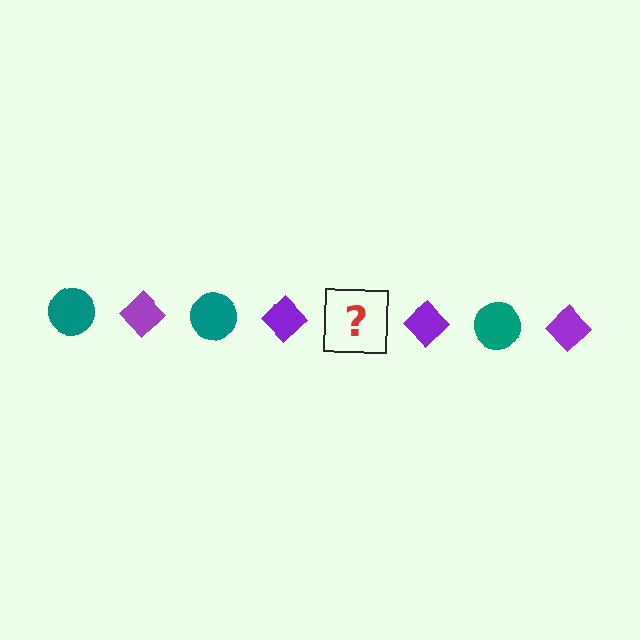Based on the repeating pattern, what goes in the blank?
The blank should be a teal circle.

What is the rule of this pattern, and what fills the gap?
The rule is that the pattern alternates between teal circle and purple diamond. The gap should be filled with a teal circle.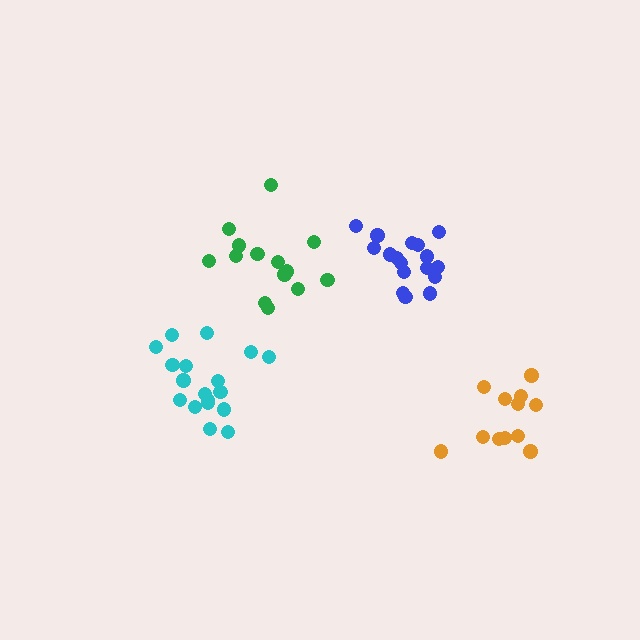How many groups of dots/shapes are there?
There are 4 groups.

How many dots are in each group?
Group 1: 18 dots, Group 2: 12 dots, Group 3: 17 dots, Group 4: 14 dots (61 total).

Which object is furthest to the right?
The orange cluster is rightmost.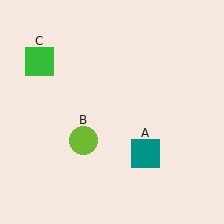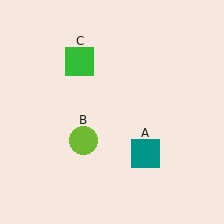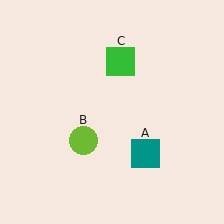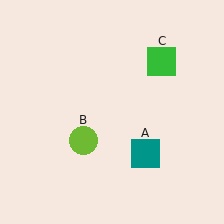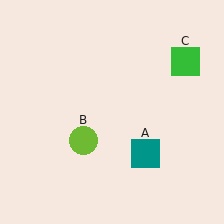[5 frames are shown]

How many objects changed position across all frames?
1 object changed position: green square (object C).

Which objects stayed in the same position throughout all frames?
Teal square (object A) and lime circle (object B) remained stationary.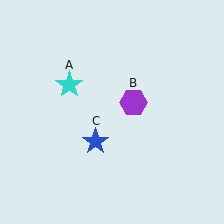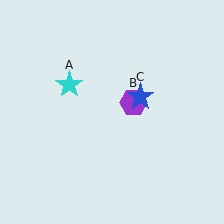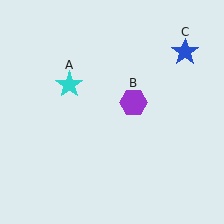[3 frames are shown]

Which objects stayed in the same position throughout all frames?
Cyan star (object A) and purple hexagon (object B) remained stationary.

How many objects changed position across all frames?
1 object changed position: blue star (object C).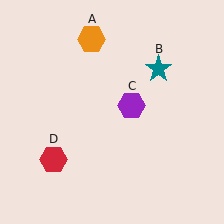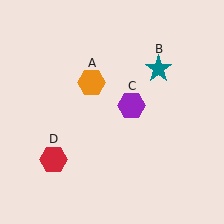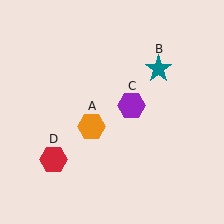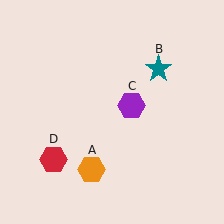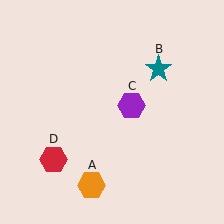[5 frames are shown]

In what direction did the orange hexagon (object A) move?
The orange hexagon (object A) moved down.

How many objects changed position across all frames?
1 object changed position: orange hexagon (object A).